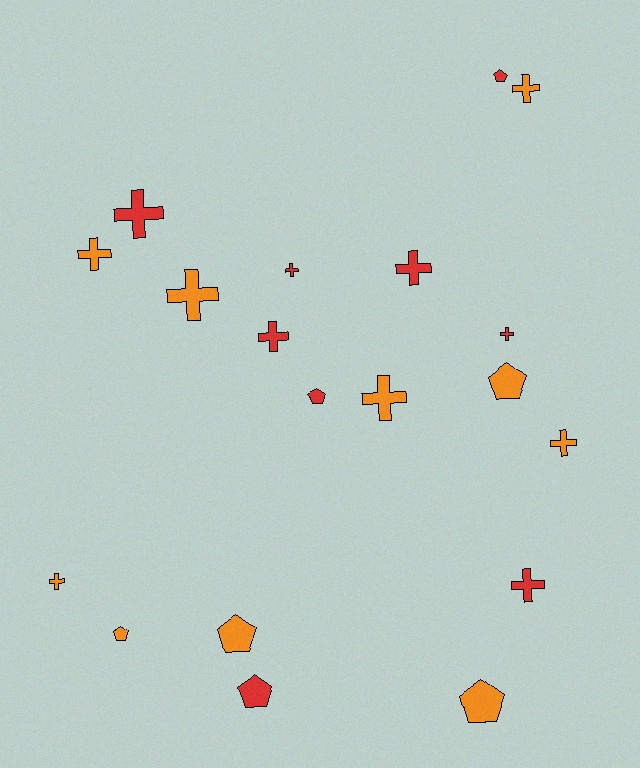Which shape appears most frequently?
Cross, with 12 objects.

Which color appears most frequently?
Orange, with 10 objects.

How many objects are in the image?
There are 19 objects.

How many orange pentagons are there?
There are 4 orange pentagons.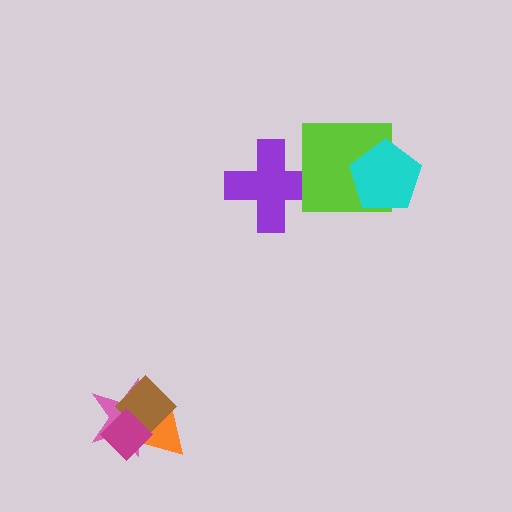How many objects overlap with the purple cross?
1 object overlaps with the purple cross.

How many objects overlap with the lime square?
2 objects overlap with the lime square.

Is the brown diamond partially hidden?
Yes, it is partially covered by another shape.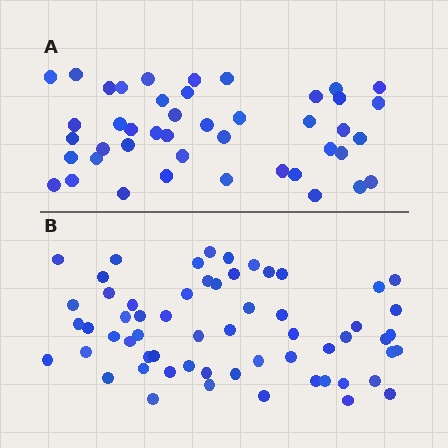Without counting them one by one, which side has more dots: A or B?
Region B (the bottom region) has more dots.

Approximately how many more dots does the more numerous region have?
Region B has approximately 15 more dots than region A.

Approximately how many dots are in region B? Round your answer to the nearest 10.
About 60 dots.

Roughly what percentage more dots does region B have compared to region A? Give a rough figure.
About 35% more.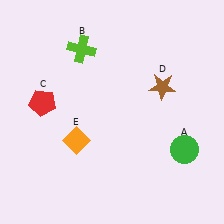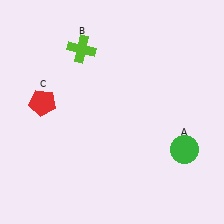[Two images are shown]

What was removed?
The brown star (D), the orange diamond (E) were removed in Image 2.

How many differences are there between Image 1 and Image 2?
There are 2 differences between the two images.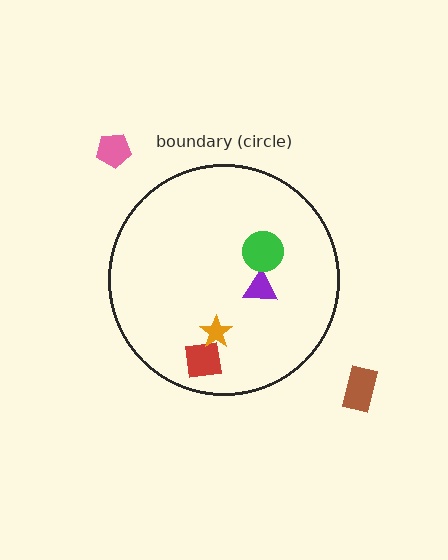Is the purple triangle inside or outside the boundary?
Inside.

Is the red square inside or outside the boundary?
Inside.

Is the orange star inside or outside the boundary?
Inside.